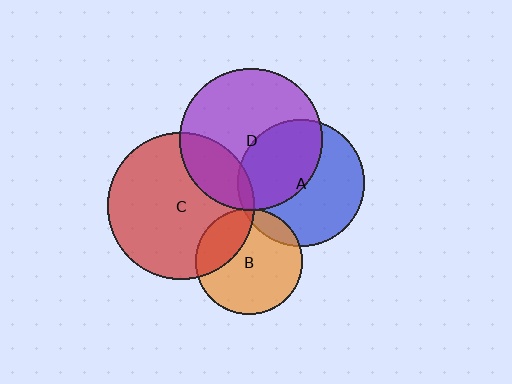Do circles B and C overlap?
Yes.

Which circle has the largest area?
Circle C (red).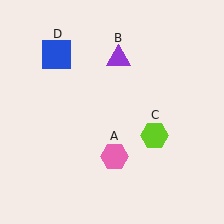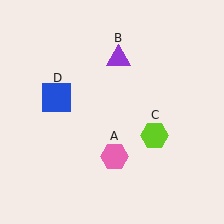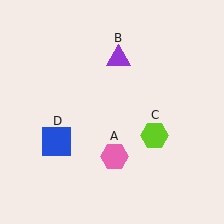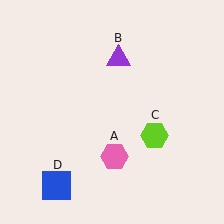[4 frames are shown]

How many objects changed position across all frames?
1 object changed position: blue square (object D).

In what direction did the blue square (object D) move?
The blue square (object D) moved down.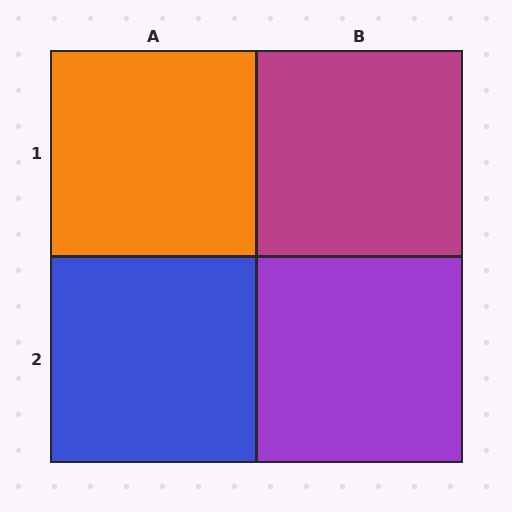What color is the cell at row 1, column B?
Magenta.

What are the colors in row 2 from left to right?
Blue, purple.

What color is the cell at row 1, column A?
Orange.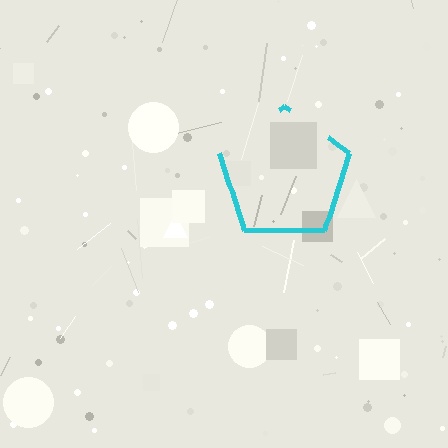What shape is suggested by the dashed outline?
The dashed outline suggests a pentagon.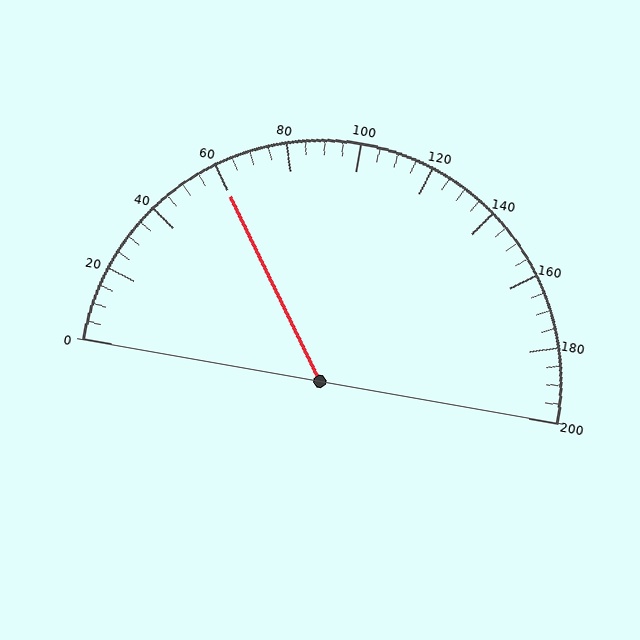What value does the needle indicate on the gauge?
The needle indicates approximately 60.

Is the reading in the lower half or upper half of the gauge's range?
The reading is in the lower half of the range (0 to 200).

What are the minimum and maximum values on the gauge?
The gauge ranges from 0 to 200.